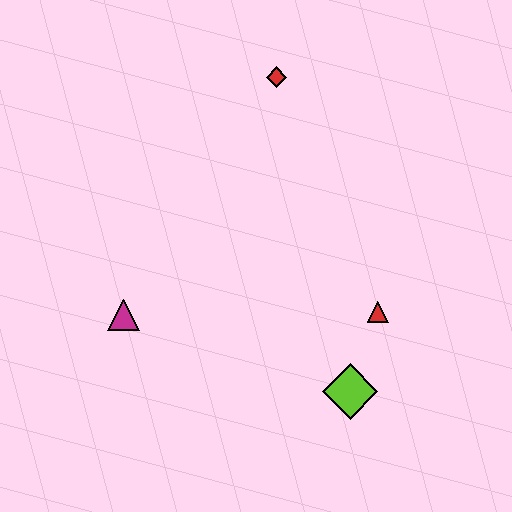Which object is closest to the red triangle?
The lime diamond is closest to the red triangle.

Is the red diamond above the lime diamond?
Yes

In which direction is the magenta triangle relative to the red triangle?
The magenta triangle is to the left of the red triangle.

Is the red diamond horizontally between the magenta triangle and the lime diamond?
Yes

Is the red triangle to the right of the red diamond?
Yes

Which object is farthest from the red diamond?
The lime diamond is farthest from the red diamond.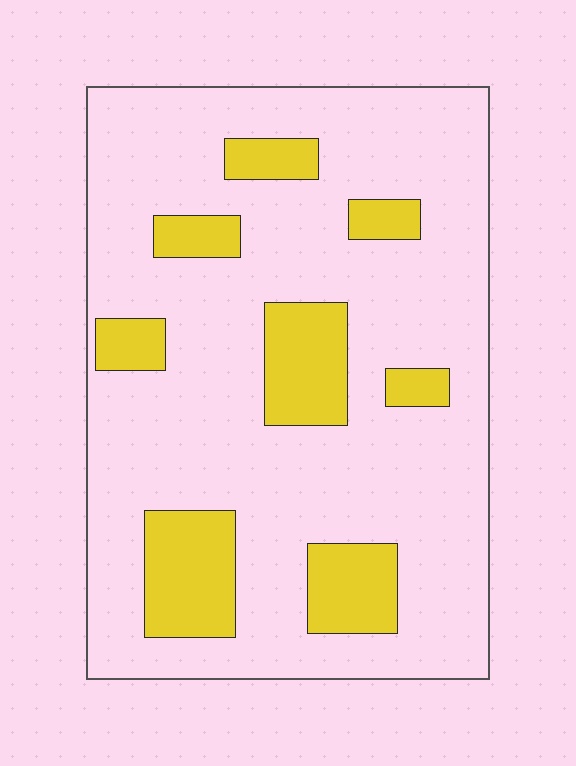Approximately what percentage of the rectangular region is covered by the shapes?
Approximately 20%.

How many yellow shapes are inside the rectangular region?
8.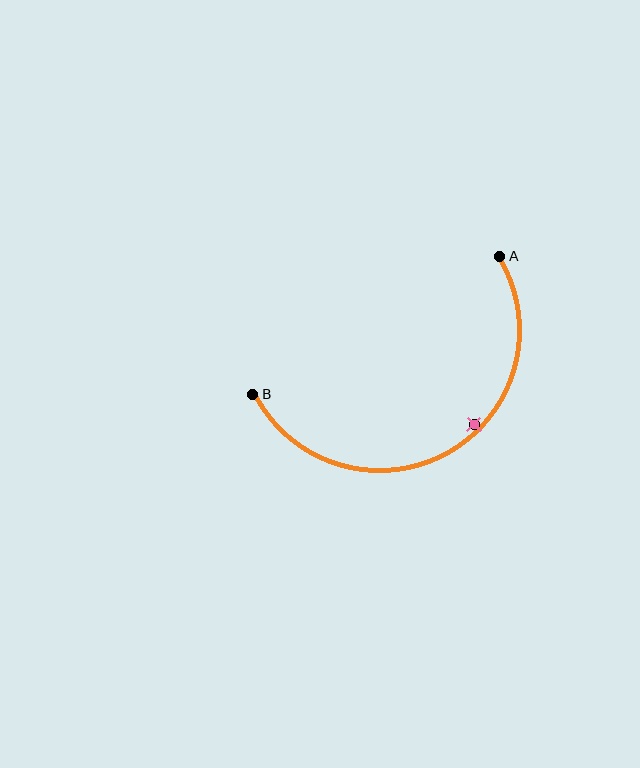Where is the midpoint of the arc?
The arc midpoint is the point on the curve farthest from the straight line joining A and B. It sits below that line.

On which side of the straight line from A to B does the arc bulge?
The arc bulges below the straight line connecting A and B.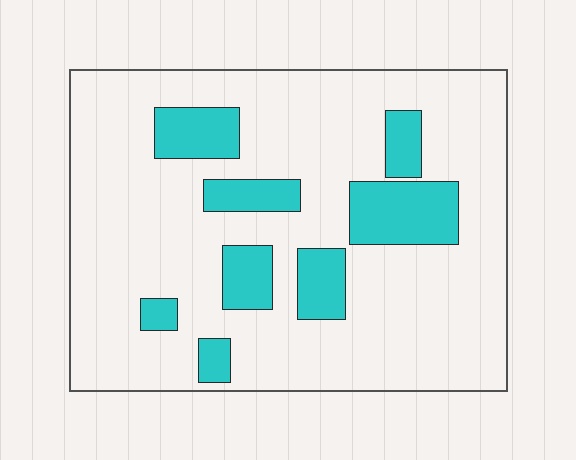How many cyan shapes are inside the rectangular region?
8.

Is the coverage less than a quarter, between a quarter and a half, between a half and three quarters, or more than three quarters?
Less than a quarter.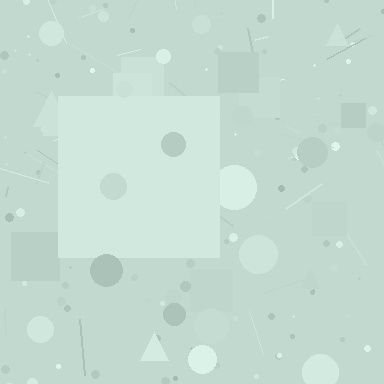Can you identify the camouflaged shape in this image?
The camouflaged shape is a square.